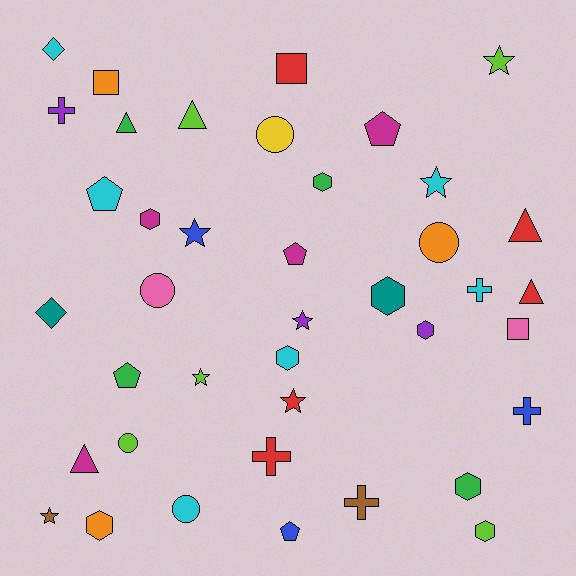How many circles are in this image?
There are 5 circles.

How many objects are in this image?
There are 40 objects.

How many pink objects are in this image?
There are 2 pink objects.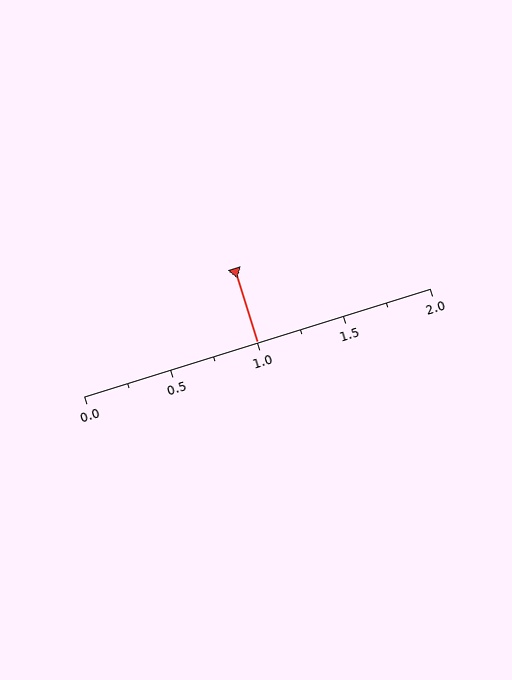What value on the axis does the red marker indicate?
The marker indicates approximately 1.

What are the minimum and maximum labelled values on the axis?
The axis runs from 0.0 to 2.0.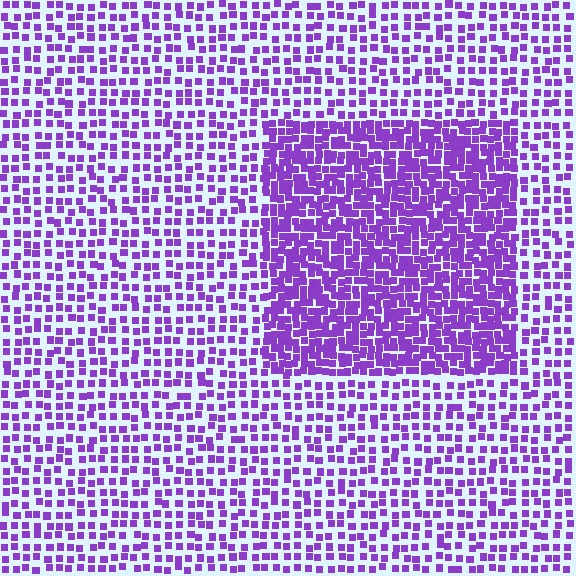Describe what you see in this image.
The image contains small purple elements arranged at two different densities. A rectangle-shaped region is visible where the elements are more densely packed than the surrounding area.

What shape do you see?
I see a rectangle.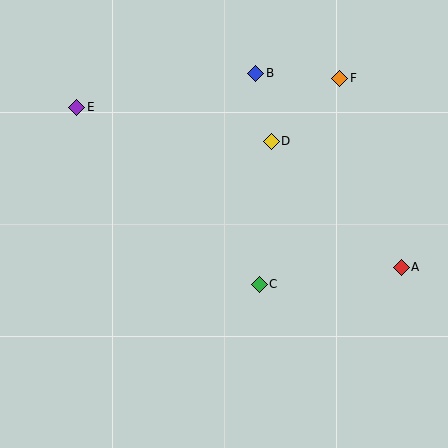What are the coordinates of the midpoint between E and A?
The midpoint between E and A is at (239, 187).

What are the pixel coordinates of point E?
Point E is at (77, 107).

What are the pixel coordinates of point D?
Point D is at (271, 141).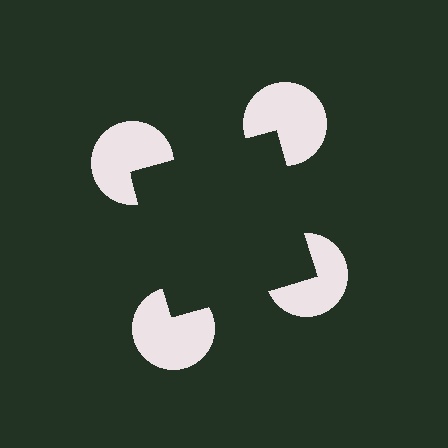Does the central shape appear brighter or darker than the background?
It typically appears slightly darker than the background, even though no actual brightness change is drawn.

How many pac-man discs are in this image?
There are 4 — one at each vertex of the illusory square.